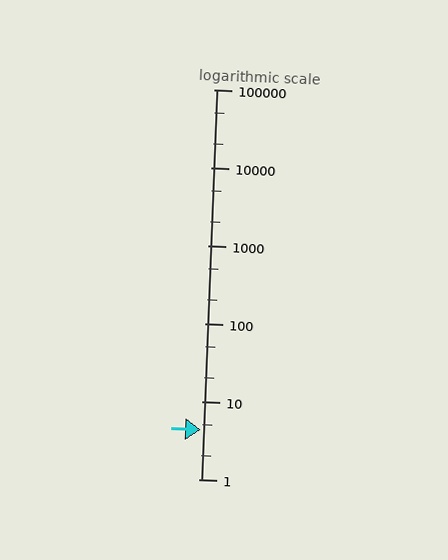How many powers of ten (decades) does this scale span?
The scale spans 5 decades, from 1 to 100000.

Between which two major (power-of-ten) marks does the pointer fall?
The pointer is between 1 and 10.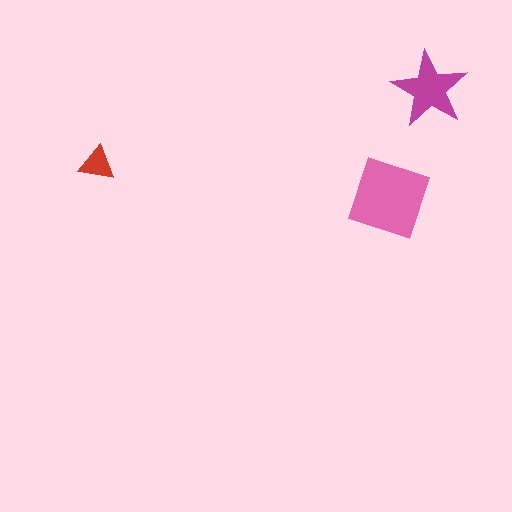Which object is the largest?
The pink diamond.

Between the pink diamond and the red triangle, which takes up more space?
The pink diamond.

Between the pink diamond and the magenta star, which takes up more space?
The pink diamond.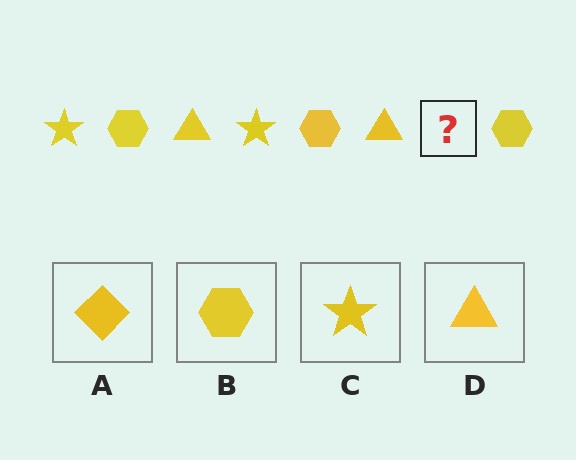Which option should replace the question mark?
Option C.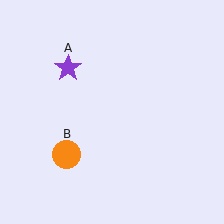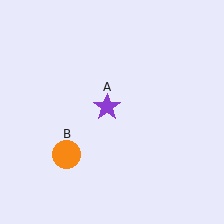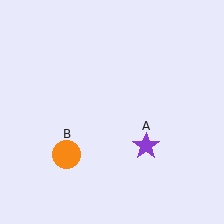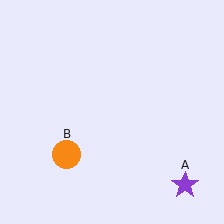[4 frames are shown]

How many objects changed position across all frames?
1 object changed position: purple star (object A).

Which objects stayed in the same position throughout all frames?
Orange circle (object B) remained stationary.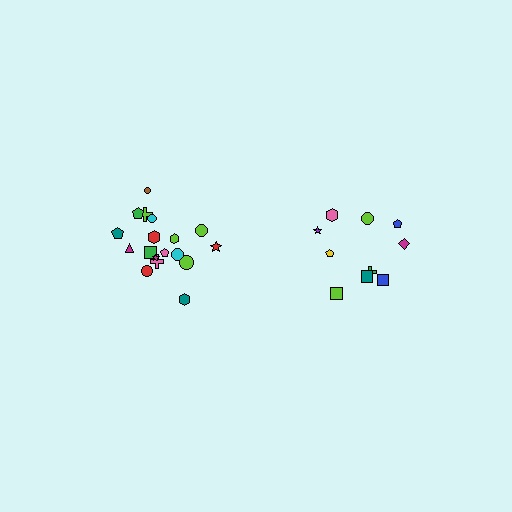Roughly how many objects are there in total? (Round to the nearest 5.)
Roughly 30 objects in total.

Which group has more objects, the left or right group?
The left group.